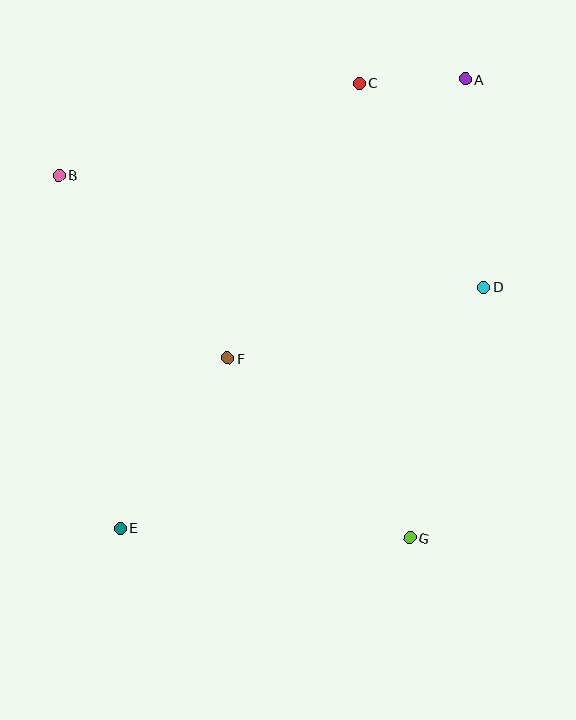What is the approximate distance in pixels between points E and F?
The distance between E and F is approximately 201 pixels.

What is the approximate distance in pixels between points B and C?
The distance between B and C is approximately 315 pixels.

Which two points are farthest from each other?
Points A and E are farthest from each other.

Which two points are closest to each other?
Points A and C are closest to each other.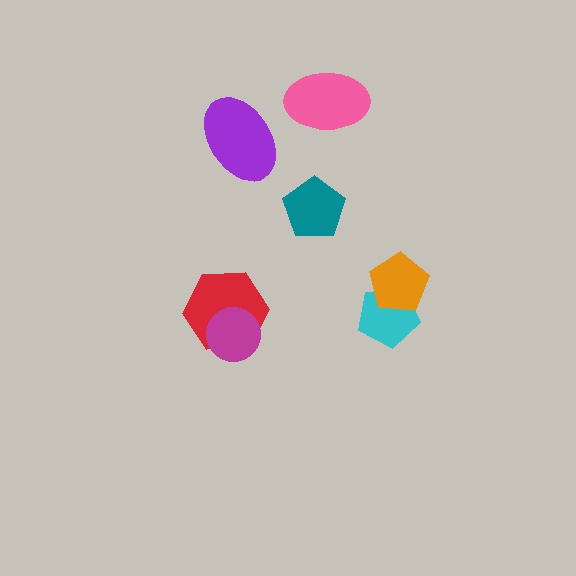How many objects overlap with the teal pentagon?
0 objects overlap with the teal pentagon.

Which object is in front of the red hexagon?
The magenta circle is in front of the red hexagon.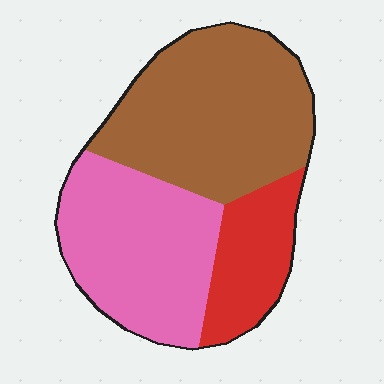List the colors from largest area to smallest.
From largest to smallest: brown, pink, red.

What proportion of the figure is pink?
Pink covers about 35% of the figure.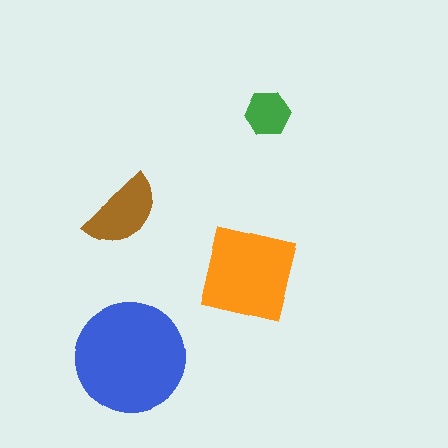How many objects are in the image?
There are 4 objects in the image.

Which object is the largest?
The blue circle.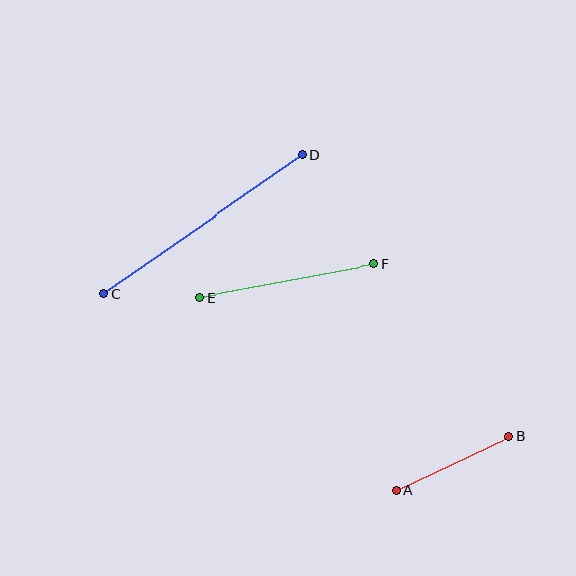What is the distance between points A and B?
The distance is approximately 125 pixels.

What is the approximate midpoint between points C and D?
The midpoint is at approximately (203, 224) pixels.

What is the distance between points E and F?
The distance is approximately 177 pixels.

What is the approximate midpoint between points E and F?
The midpoint is at approximately (287, 281) pixels.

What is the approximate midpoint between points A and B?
The midpoint is at approximately (453, 464) pixels.